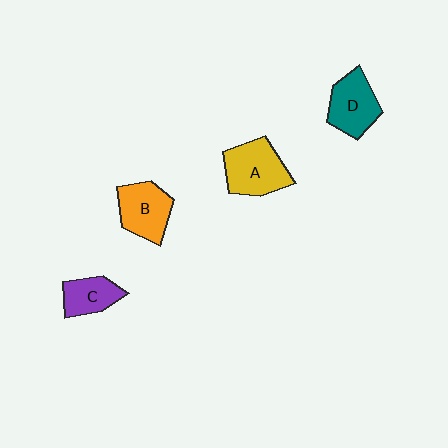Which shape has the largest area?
Shape A (yellow).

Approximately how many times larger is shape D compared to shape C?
Approximately 1.4 times.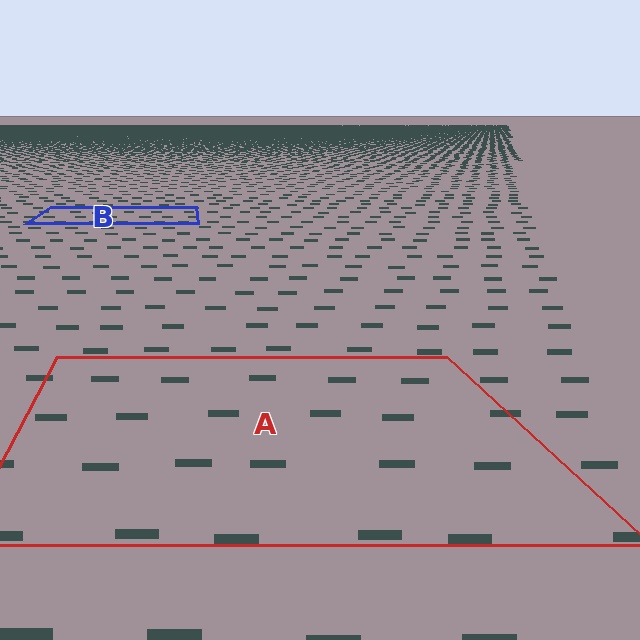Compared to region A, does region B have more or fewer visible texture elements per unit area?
Region B has more texture elements per unit area — they are packed more densely because it is farther away.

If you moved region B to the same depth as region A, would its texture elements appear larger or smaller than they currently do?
They would appear larger. At a closer depth, the same texture elements are projected at a bigger on-screen size.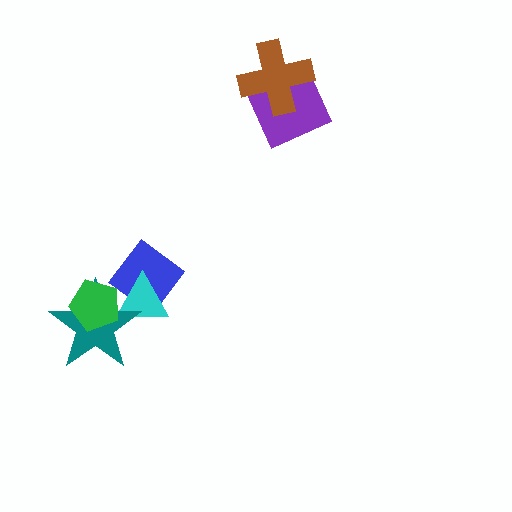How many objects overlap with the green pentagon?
3 objects overlap with the green pentagon.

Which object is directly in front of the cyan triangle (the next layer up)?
The teal star is directly in front of the cyan triangle.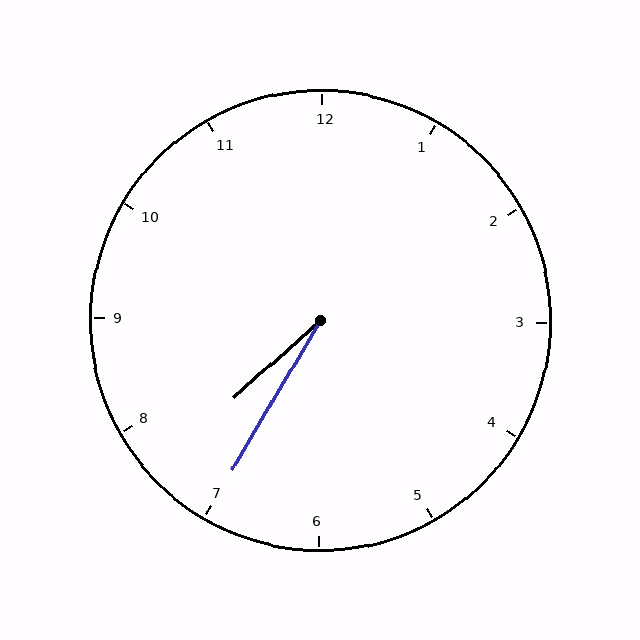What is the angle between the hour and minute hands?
Approximately 18 degrees.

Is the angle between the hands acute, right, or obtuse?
It is acute.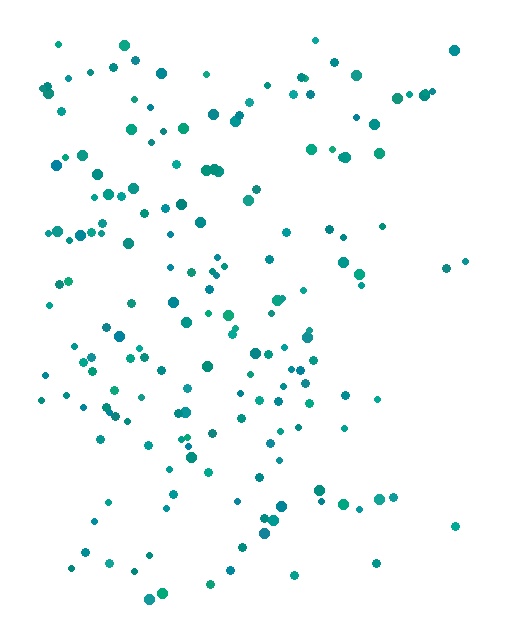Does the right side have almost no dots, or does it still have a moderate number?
Still a moderate number, just noticeably fewer than the left.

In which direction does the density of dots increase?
From right to left, with the left side densest.